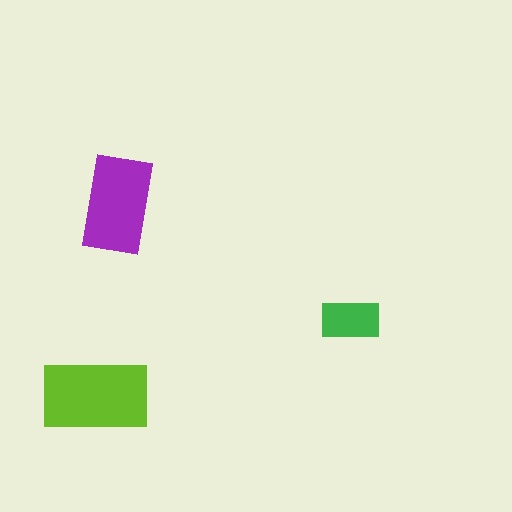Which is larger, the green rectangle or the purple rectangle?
The purple one.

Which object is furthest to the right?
The green rectangle is rightmost.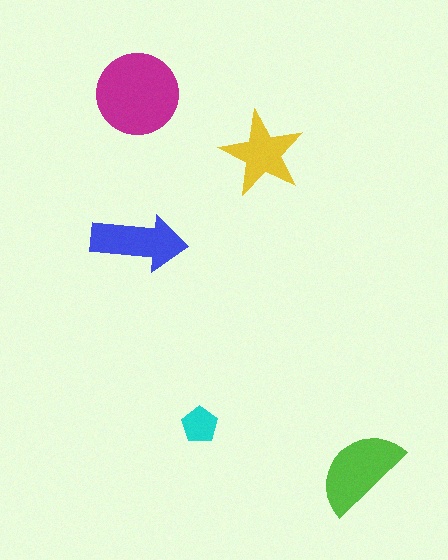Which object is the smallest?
The cyan pentagon.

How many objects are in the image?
There are 5 objects in the image.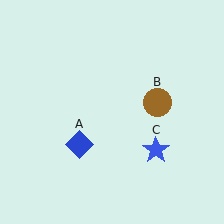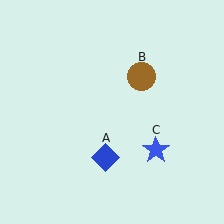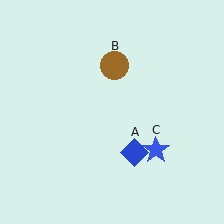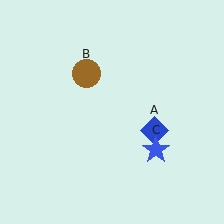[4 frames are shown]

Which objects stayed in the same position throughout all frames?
Blue star (object C) remained stationary.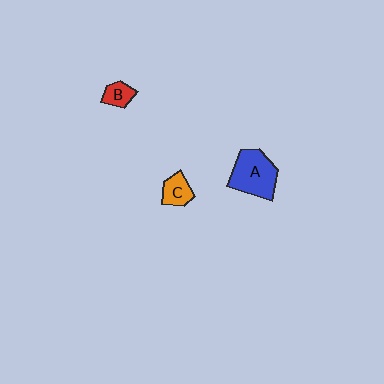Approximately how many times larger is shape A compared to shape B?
Approximately 2.8 times.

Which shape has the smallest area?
Shape B (red).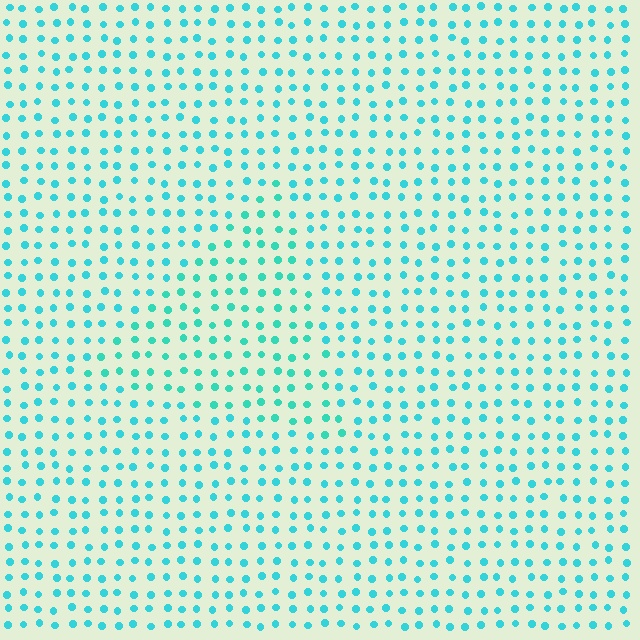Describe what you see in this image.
The image is filled with small cyan elements in a uniform arrangement. A triangle-shaped region is visible where the elements are tinted to a slightly different hue, forming a subtle color boundary.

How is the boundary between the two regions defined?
The boundary is defined purely by a slight shift in hue (about 15 degrees). Spacing, size, and orientation are identical on both sides.